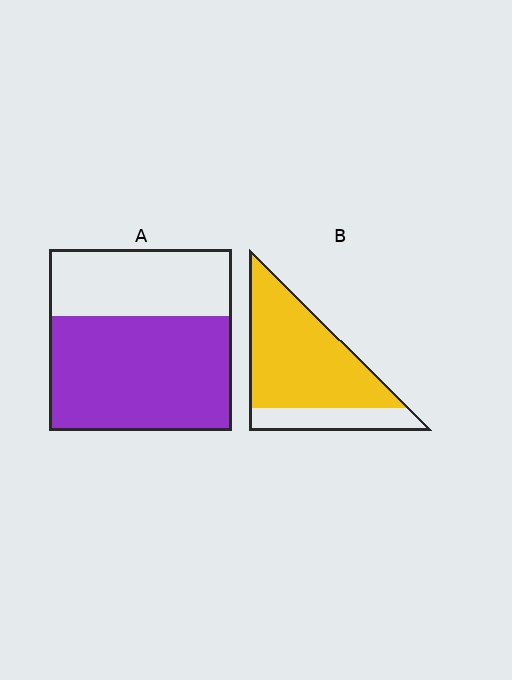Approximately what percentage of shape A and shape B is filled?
A is approximately 65% and B is approximately 75%.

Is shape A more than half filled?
Yes.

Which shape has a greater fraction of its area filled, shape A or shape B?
Shape B.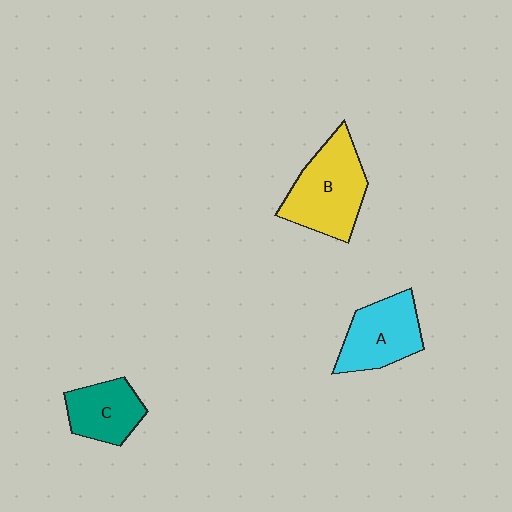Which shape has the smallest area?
Shape C (teal).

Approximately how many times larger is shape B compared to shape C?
Approximately 1.6 times.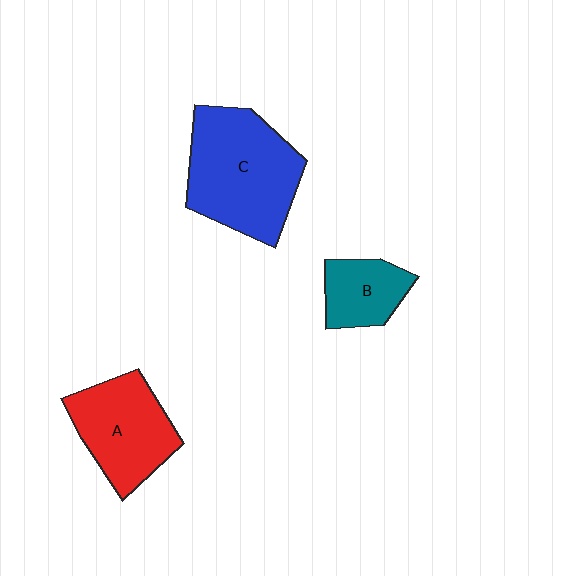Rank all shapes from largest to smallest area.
From largest to smallest: C (blue), A (red), B (teal).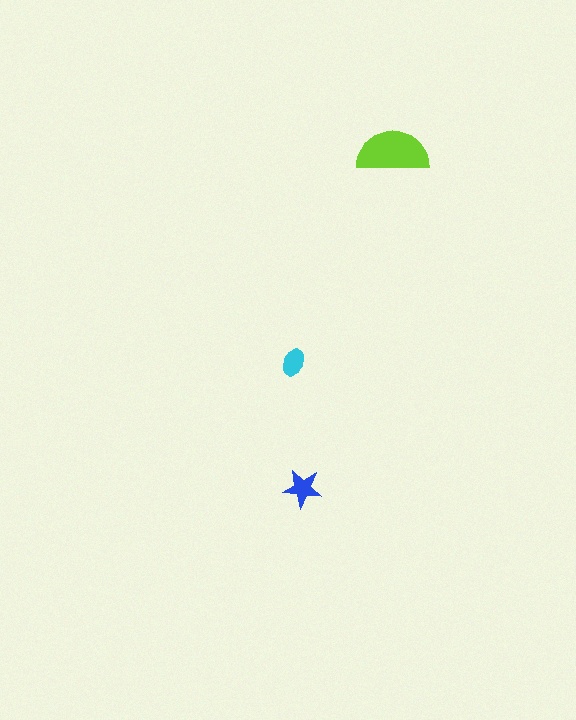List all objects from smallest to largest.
The cyan ellipse, the blue star, the lime semicircle.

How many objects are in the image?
There are 3 objects in the image.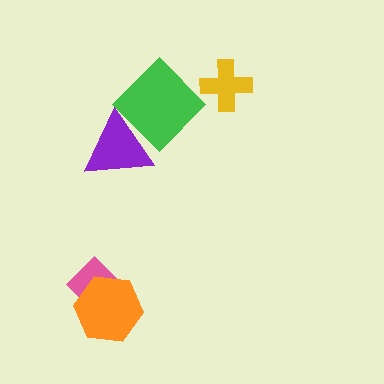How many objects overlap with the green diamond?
1 object overlaps with the green diamond.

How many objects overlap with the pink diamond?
1 object overlaps with the pink diamond.